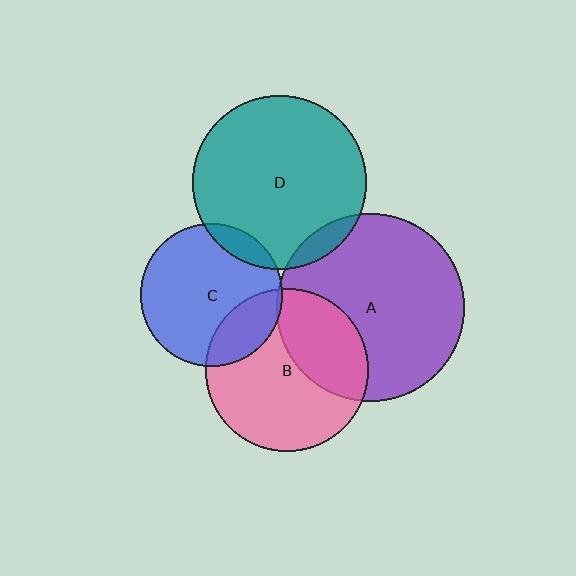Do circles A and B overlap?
Yes.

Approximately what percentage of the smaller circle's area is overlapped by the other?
Approximately 35%.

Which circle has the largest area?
Circle A (purple).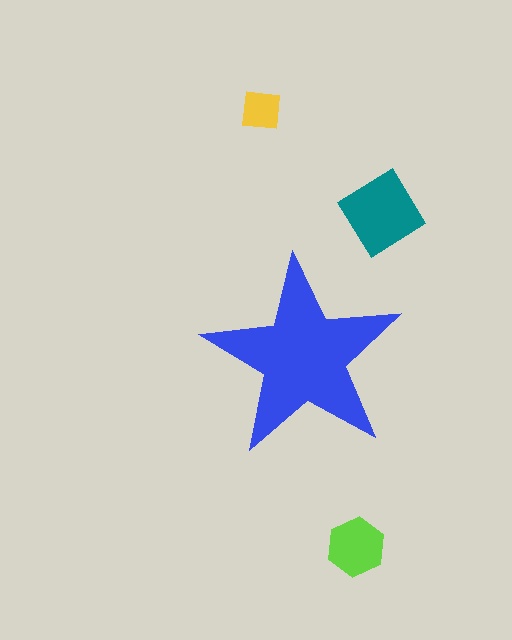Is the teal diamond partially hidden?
No, the teal diamond is fully visible.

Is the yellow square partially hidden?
No, the yellow square is fully visible.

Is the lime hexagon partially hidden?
No, the lime hexagon is fully visible.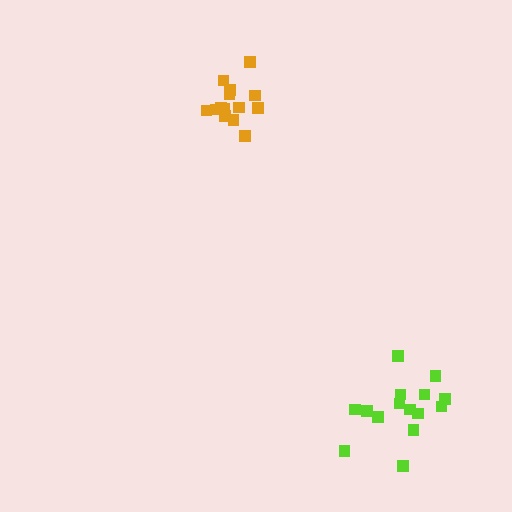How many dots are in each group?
Group 1: 14 dots, Group 2: 15 dots (29 total).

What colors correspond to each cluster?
The clusters are colored: orange, lime.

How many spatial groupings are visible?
There are 2 spatial groupings.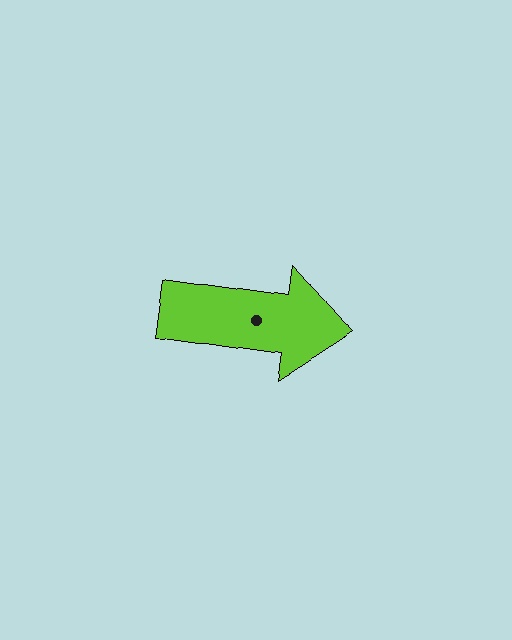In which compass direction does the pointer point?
East.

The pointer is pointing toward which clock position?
Roughly 3 o'clock.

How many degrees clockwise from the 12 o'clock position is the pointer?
Approximately 98 degrees.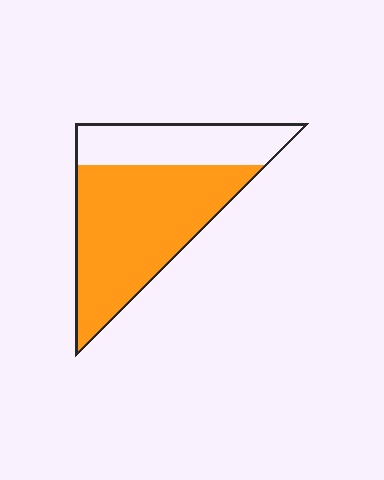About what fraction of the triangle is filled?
About two thirds (2/3).